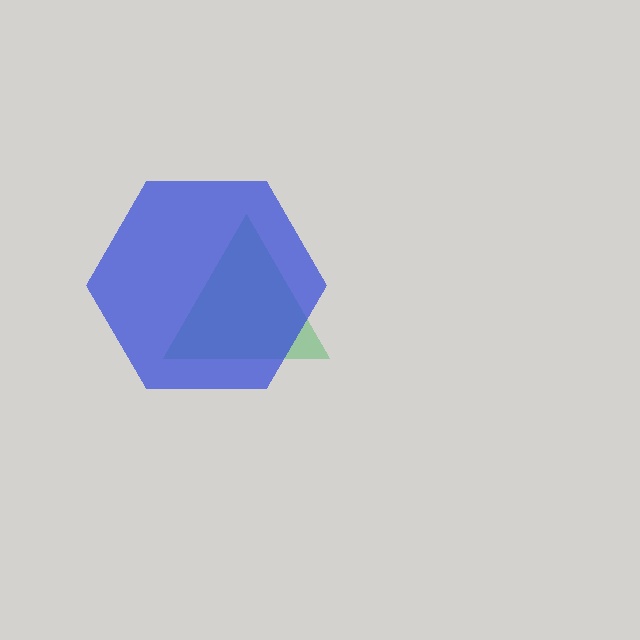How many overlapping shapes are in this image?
There are 2 overlapping shapes in the image.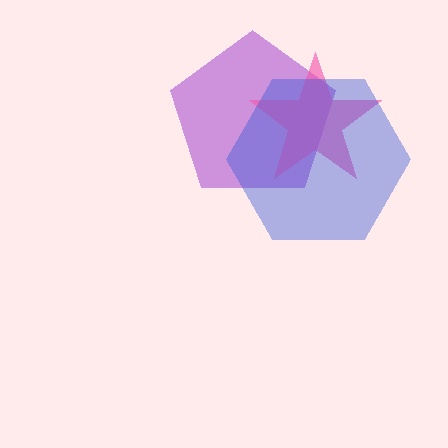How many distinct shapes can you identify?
There are 3 distinct shapes: a purple pentagon, a pink star, a blue hexagon.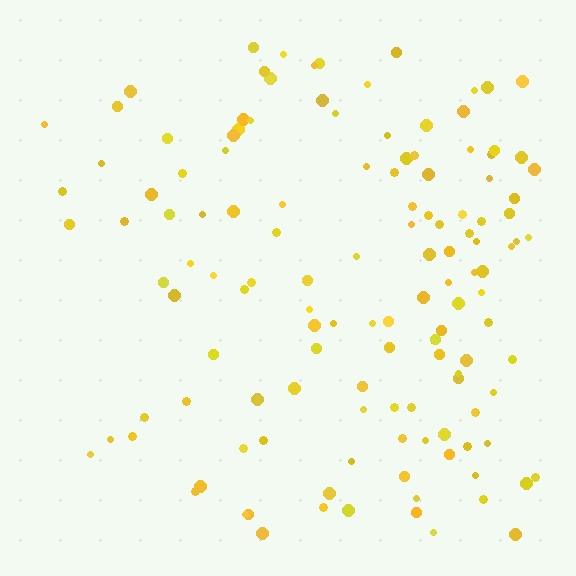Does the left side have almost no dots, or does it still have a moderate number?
Still a moderate number, just noticeably fewer than the right.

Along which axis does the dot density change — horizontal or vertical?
Horizontal.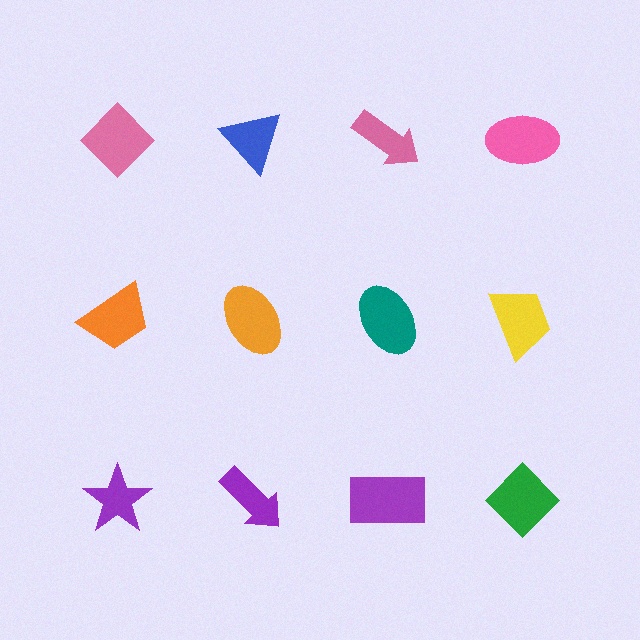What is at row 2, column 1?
An orange trapezoid.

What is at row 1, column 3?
A pink arrow.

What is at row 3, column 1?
A purple star.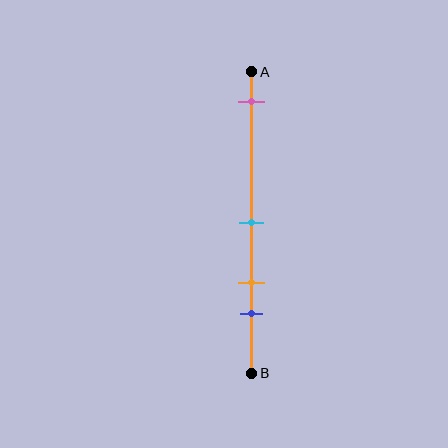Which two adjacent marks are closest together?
The orange and blue marks are the closest adjacent pair.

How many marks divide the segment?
There are 4 marks dividing the segment.